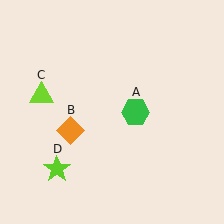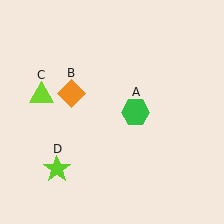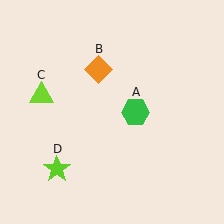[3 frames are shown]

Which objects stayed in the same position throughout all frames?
Green hexagon (object A) and lime triangle (object C) and lime star (object D) remained stationary.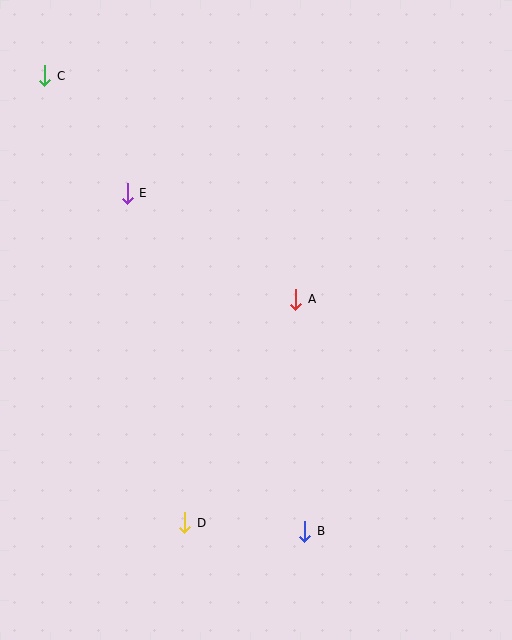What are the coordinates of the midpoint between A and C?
The midpoint between A and C is at (170, 187).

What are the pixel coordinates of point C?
Point C is at (45, 76).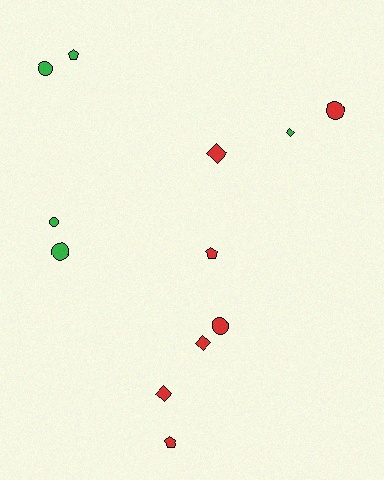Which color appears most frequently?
Red, with 7 objects.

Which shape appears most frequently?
Circle, with 5 objects.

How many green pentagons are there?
There is 1 green pentagon.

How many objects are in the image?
There are 12 objects.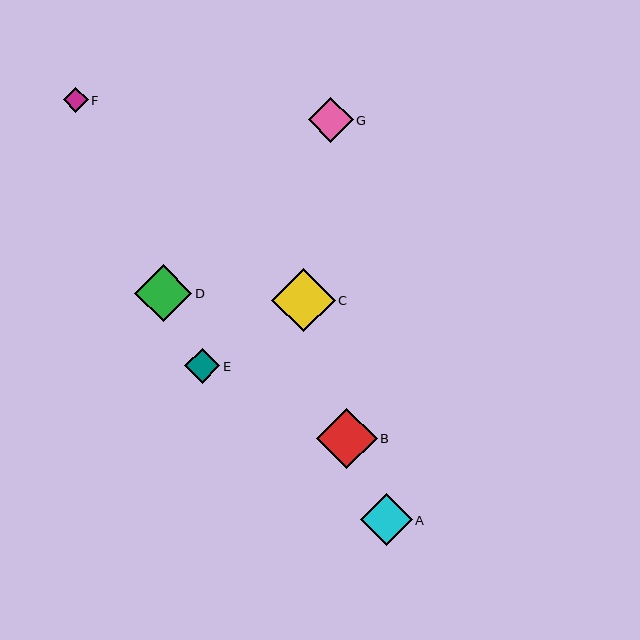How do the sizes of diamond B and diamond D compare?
Diamond B and diamond D are approximately the same size.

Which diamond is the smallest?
Diamond F is the smallest with a size of approximately 25 pixels.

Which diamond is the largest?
Diamond C is the largest with a size of approximately 64 pixels.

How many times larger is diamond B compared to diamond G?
Diamond B is approximately 1.4 times the size of diamond G.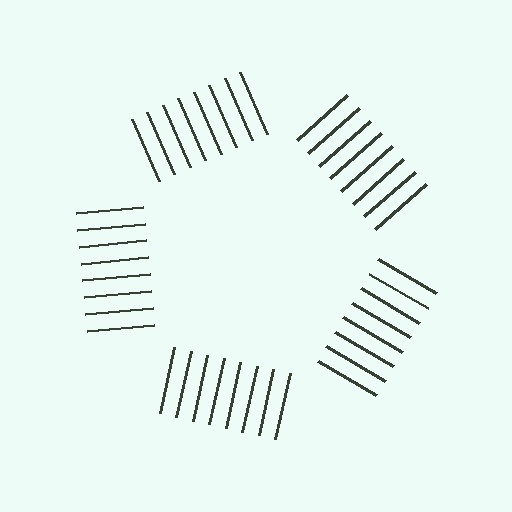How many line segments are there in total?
40 — 8 along each of the 5 edges.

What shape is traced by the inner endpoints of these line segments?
An illusory pentagon — the line segments terminate on its edges but no continuous stroke is drawn.